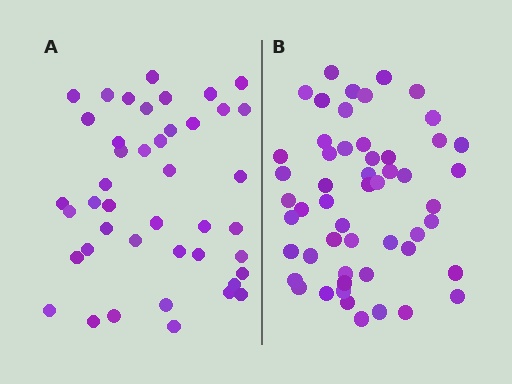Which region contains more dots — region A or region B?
Region B (the right region) has more dots.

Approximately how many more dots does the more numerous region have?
Region B has roughly 10 or so more dots than region A.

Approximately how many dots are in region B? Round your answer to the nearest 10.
About 50 dots. (The exact count is 53, which rounds to 50.)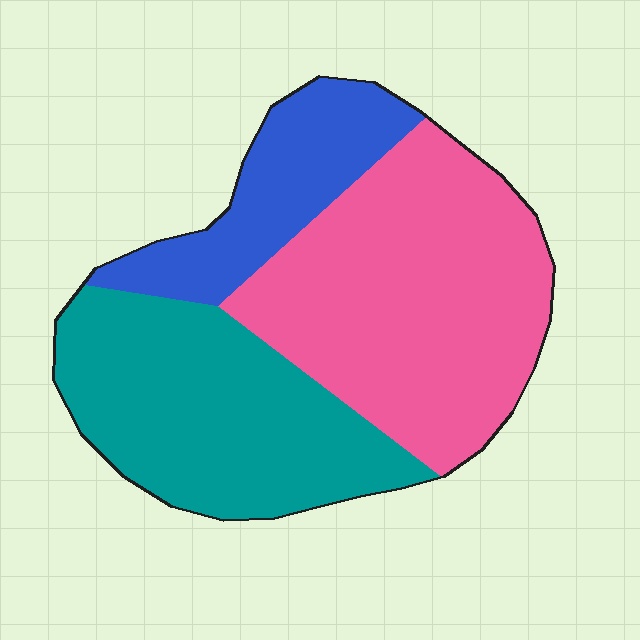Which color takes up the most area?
Pink, at roughly 45%.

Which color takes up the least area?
Blue, at roughly 20%.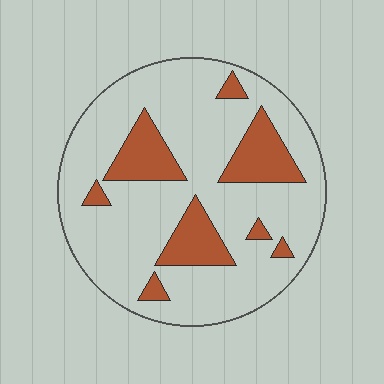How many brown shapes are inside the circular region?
8.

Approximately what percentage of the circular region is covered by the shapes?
Approximately 20%.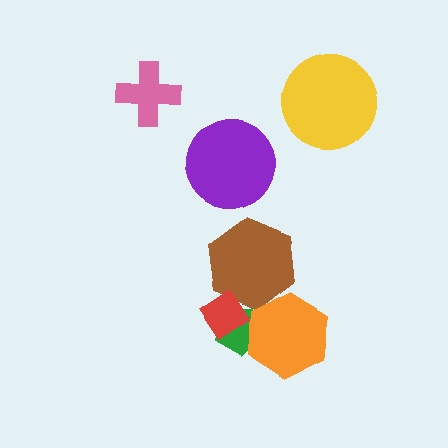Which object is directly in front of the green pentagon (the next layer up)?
The orange hexagon is directly in front of the green pentagon.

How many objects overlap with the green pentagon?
2 objects overlap with the green pentagon.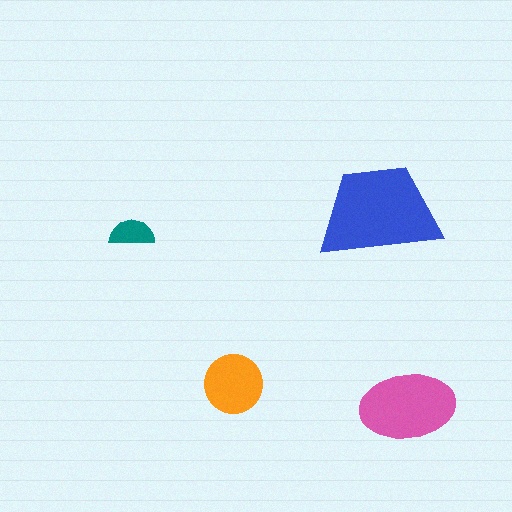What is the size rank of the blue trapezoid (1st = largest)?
1st.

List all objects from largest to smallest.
The blue trapezoid, the pink ellipse, the orange circle, the teal semicircle.